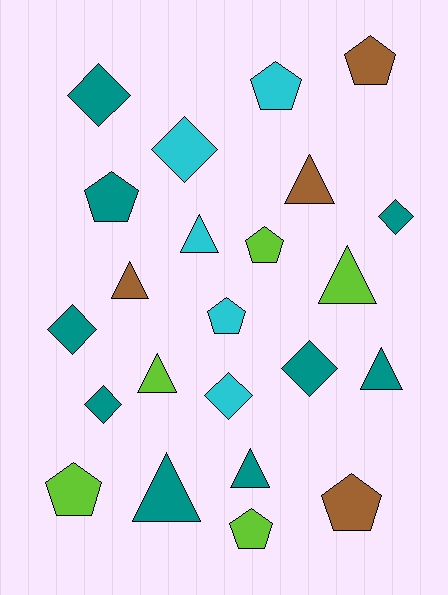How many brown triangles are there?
There are 2 brown triangles.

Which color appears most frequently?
Teal, with 9 objects.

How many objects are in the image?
There are 23 objects.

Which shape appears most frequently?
Pentagon, with 8 objects.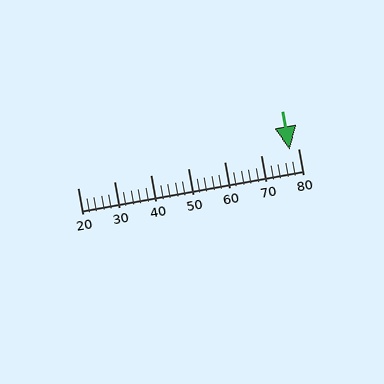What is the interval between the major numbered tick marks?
The major tick marks are spaced 10 units apart.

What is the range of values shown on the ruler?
The ruler shows values from 20 to 80.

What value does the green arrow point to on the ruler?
The green arrow points to approximately 78.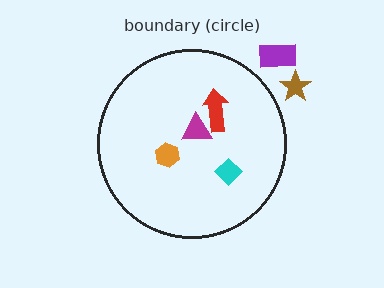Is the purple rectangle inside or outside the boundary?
Outside.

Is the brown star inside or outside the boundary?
Outside.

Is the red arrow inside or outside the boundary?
Inside.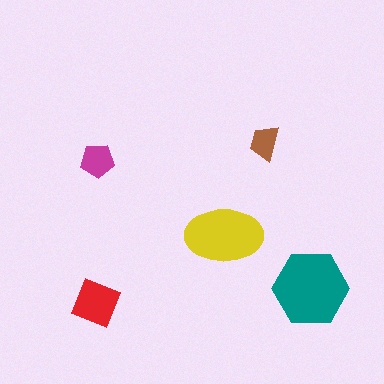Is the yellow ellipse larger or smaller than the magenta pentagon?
Larger.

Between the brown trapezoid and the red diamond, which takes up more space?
The red diamond.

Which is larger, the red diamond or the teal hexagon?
The teal hexagon.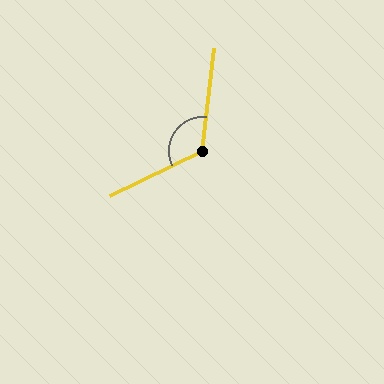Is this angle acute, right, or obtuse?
It is obtuse.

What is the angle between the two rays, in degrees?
Approximately 122 degrees.